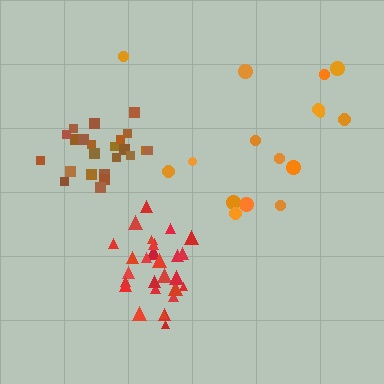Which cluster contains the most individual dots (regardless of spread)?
Red (28).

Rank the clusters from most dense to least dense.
brown, red, orange.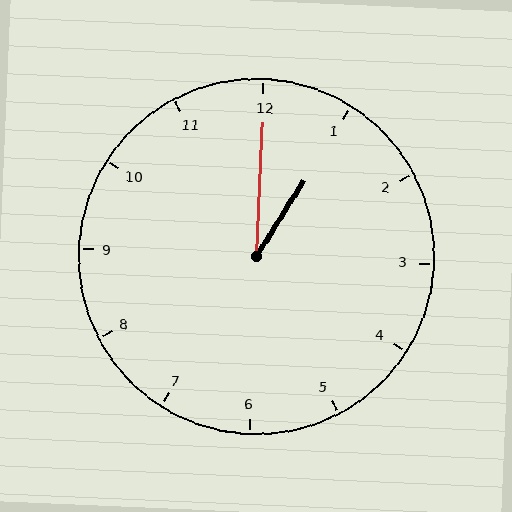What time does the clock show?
1:00.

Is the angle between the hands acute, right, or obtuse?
It is acute.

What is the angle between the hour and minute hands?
Approximately 30 degrees.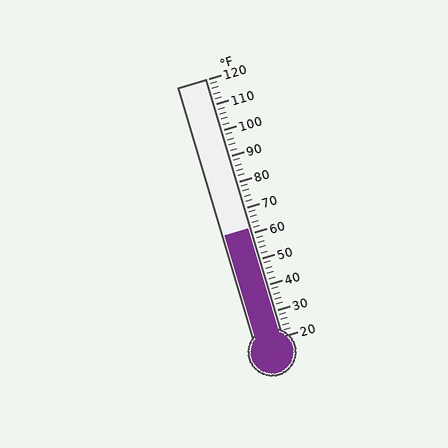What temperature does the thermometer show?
The thermometer shows approximately 62°F.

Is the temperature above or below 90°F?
The temperature is below 90°F.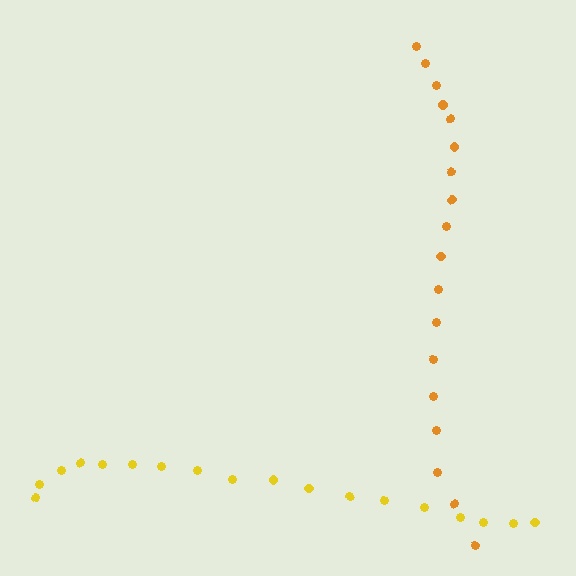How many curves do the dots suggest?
There are 2 distinct paths.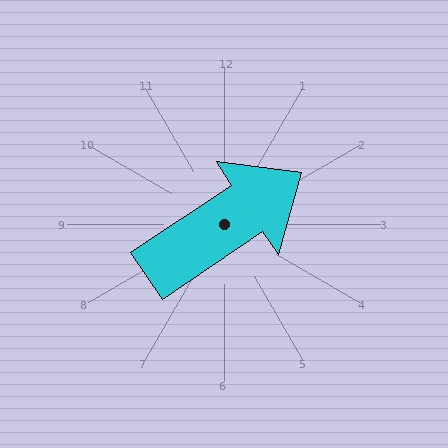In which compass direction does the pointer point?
Northeast.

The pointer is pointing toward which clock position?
Roughly 2 o'clock.